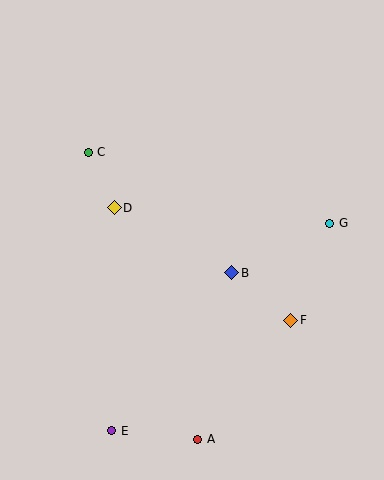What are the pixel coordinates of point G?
Point G is at (330, 223).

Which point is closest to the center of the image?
Point B at (232, 273) is closest to the center.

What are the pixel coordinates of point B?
Point B is at (232, 273).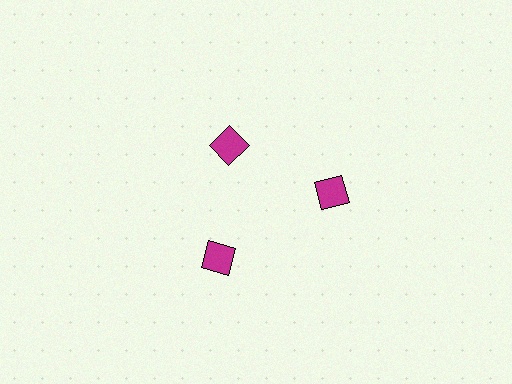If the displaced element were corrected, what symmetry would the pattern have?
It would have 3-fold rotational symmetry — the pattern would map onto itself every 120 degrees.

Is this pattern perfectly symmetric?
No. The 3 magenta diamonds are arranged in a ring, but one element near the 11 o'clock position is pulled inward toward the center, breaking the 3-fold rotational symmetry.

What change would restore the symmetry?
The symmetry would be restored by moving it outward, back onto the ring so that all 3 diamonds sit at equal angles and equal distance from the center.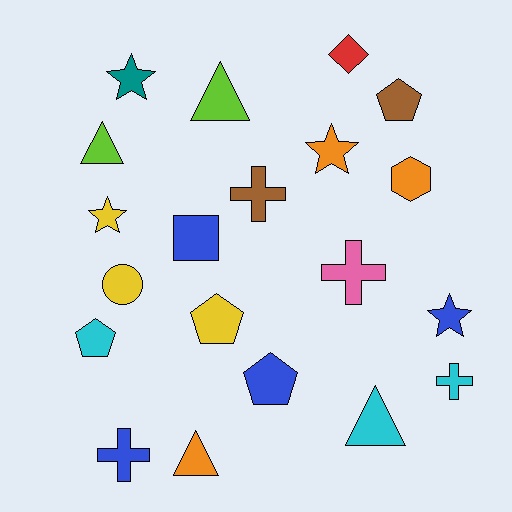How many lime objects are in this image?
There are 2 lime objects.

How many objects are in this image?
There are 20 objects.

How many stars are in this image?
There are 4 stars.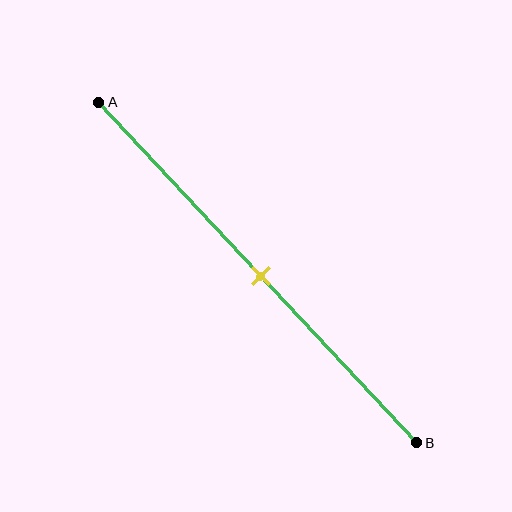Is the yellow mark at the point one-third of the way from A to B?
No, the mark is at about 50% from A, not at the 33% one-third point.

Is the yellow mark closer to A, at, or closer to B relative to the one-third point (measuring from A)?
The yellow mark is closer to point B than the one-third point of segment AB.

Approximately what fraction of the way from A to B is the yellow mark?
The yellow mark is approximately 50% of the way from A to B.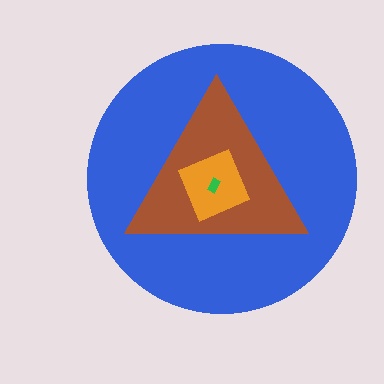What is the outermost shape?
The blue circle.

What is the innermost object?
The green rectangle.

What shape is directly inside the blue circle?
The brown triangle.